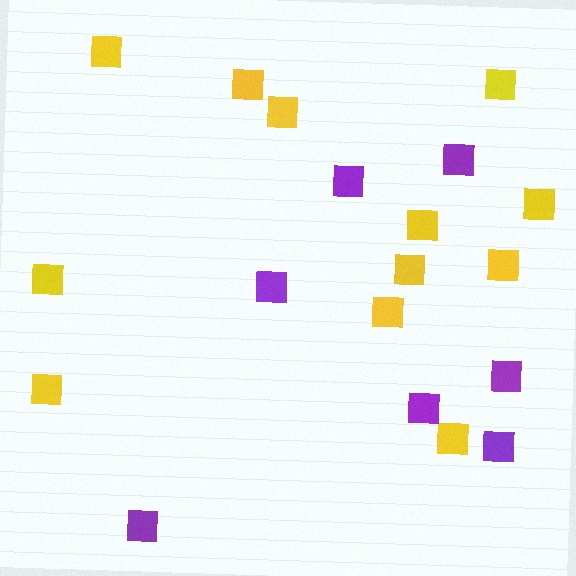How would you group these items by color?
There are 2 groups: one group of yellow squares (12) and one group of purple squares (7).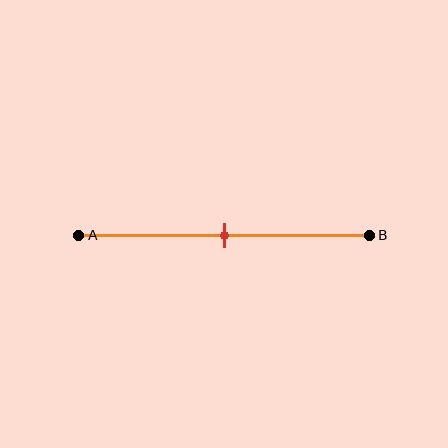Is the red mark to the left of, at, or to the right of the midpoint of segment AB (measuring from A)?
The red mark is approximately at the midpoint of segment AB.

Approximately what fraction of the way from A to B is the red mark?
The red mark is approximately 50% of the way from A to B.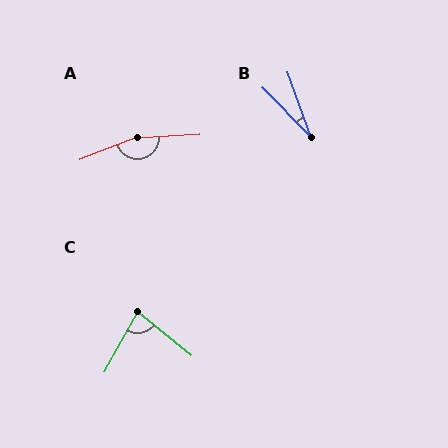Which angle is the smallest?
B, at approximately 24 degrees.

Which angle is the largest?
A, at approximately 161 degrees.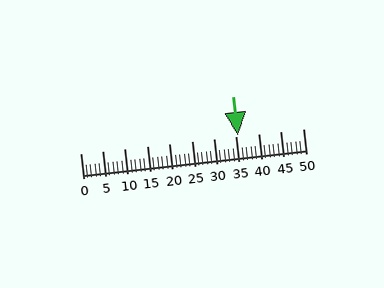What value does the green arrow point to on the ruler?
The green arrow points to approximately 35.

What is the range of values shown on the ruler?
The ruler shows values from 0 to 50.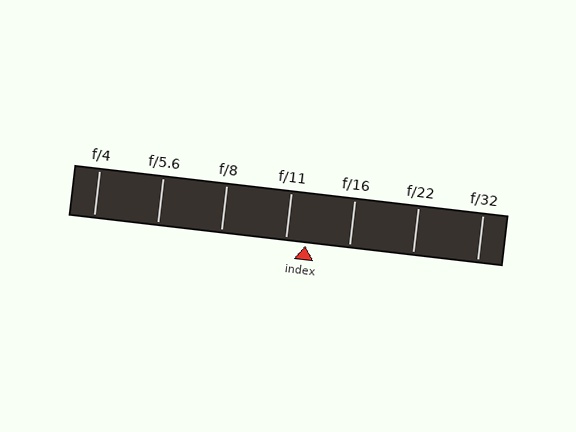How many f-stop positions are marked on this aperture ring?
There are 7 f-stop positions marked.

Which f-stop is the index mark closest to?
The index mark is closest to f/11.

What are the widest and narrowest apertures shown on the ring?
The widest aperture shown is f/4 and the narrowest is f/32.